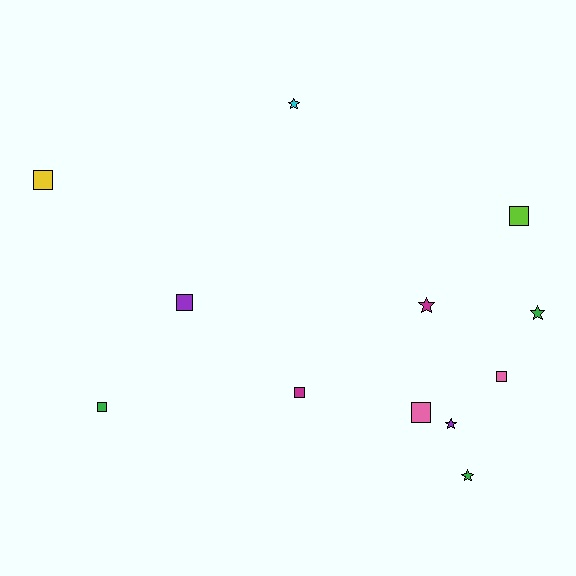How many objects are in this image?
There are 12 objects.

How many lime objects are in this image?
There is 1 lime object.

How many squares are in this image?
There are 7 squares.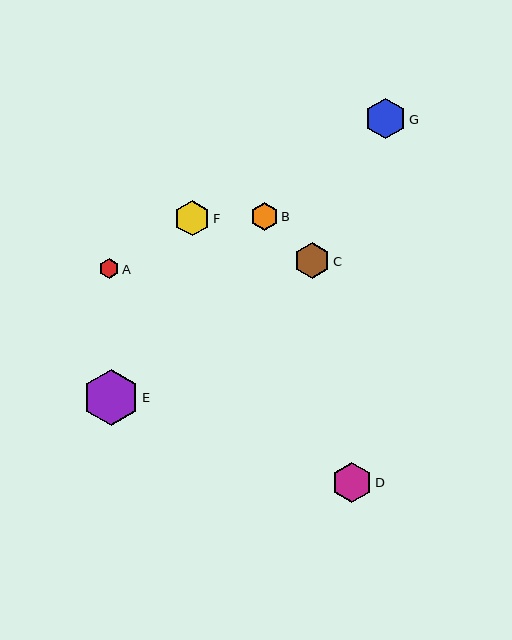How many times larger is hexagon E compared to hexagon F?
Hexagon E is approximately 1.6 times the size of hexagon F.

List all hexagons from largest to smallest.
From largest to smallest: E, G, D, C, F, B, A.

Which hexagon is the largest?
Hexagon E is the largest with a size of approximately 56 pixels.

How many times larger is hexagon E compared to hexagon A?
Hexagon E is approximately 2.9 times the size of hexagon A.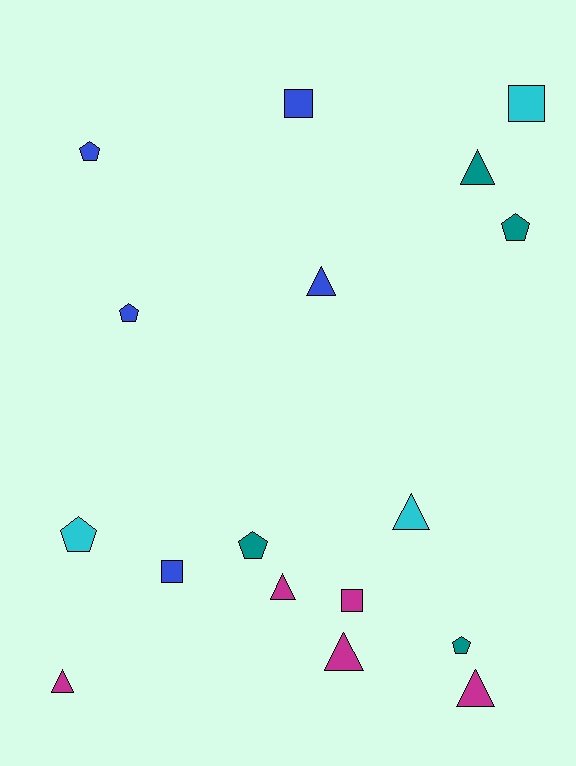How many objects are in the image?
There are 17 objects.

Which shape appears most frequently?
Triangle, with 7 objects.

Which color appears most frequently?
Blue, with 5 objects.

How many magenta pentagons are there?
There are no magenta pentagons.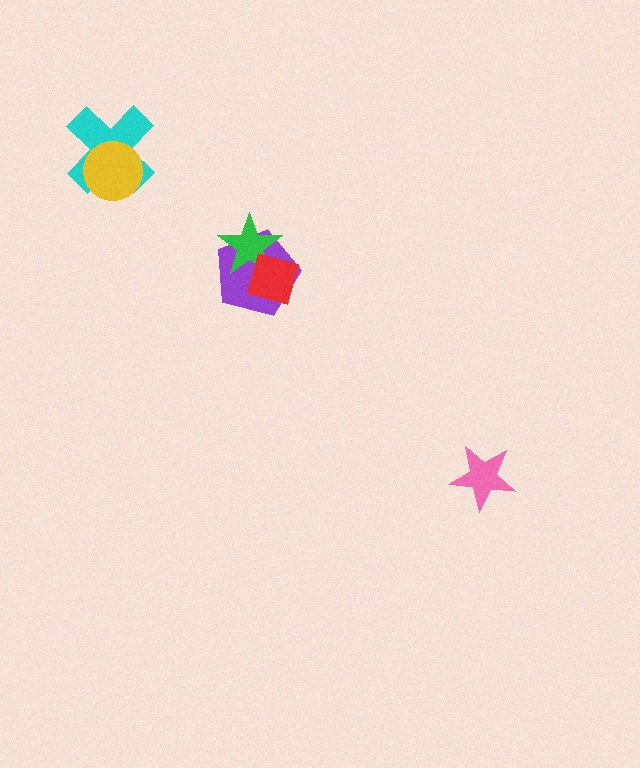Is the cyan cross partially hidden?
Yes, it is partially covered by another shape.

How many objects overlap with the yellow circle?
1 object overlaps with the yellow circle.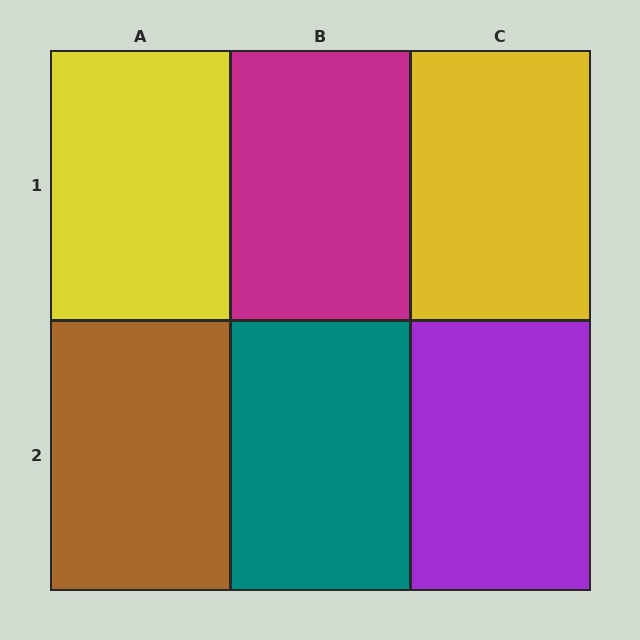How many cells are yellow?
2 cells are yellow.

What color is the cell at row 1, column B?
Magenta.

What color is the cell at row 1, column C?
Yellow.